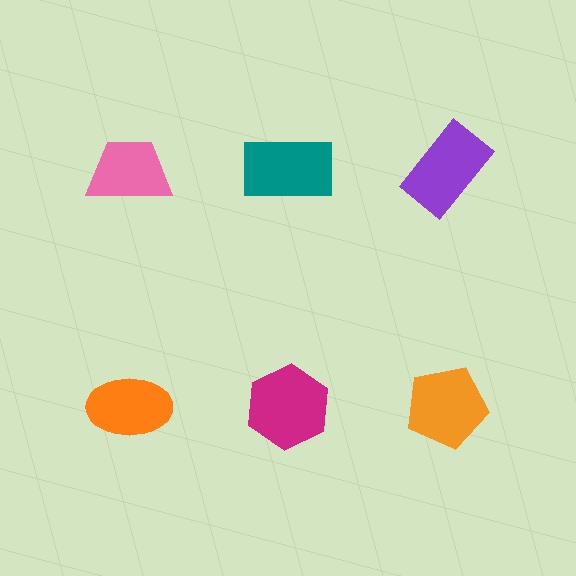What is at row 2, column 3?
An orange pentagon.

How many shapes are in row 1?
3 shapes.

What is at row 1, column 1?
A pink trapezoid.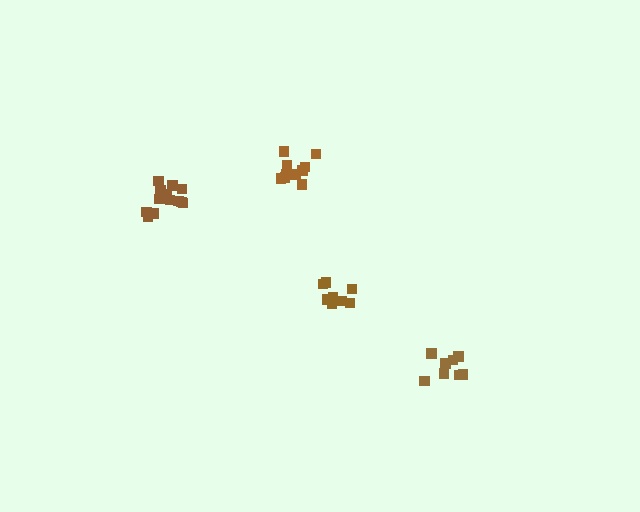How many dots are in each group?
Group 1: 8 dots, Group 2: 8 dots, Group 3: 11 dots, Group 4: 13 dots (40 total).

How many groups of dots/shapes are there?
There are 4 groups.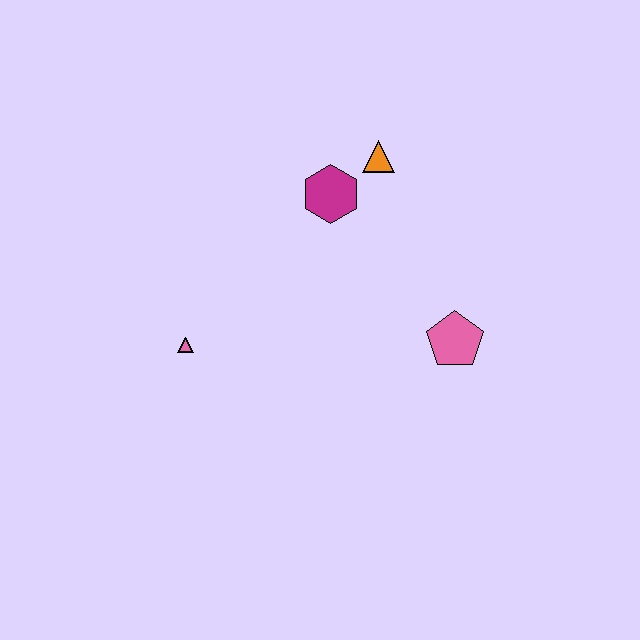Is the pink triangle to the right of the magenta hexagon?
No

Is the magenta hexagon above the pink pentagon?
Yes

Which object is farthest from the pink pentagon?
The pink triangle is farthest from the pink pentagon.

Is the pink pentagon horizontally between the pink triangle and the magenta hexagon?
No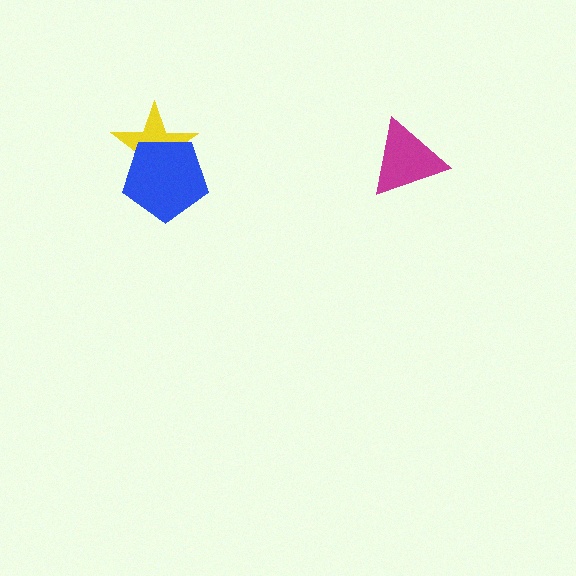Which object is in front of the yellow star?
The blue pentagon is in front of the yellow star.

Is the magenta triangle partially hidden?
No, no other shape covers it.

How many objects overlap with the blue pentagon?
1 object overlaps with the blue pentagon.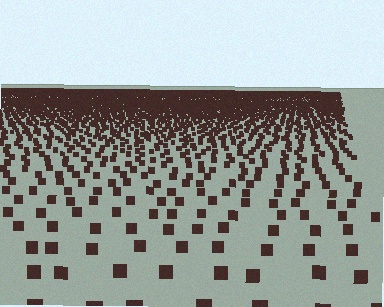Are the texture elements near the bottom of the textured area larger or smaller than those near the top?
Larger. Near the bottom, elements are closer to the viewer and appear at a bigger on-screen size.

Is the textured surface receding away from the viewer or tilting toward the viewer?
The surface is receding away from the viewer. Texture elements get smaller and denser toward the top.